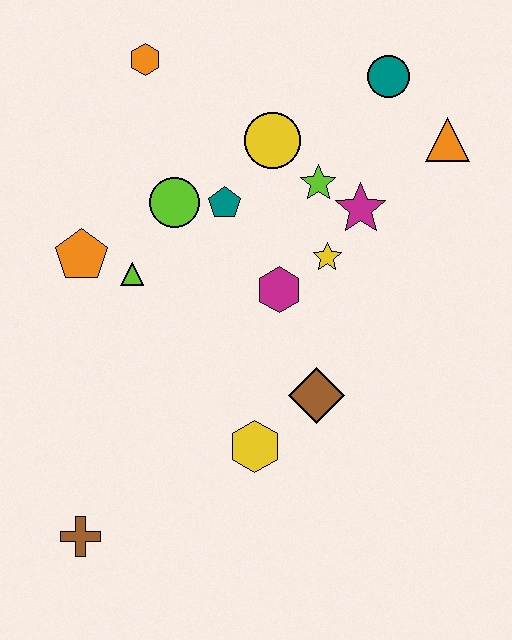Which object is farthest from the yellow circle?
The brown cross is farthest from the yellow circle.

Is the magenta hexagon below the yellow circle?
Yes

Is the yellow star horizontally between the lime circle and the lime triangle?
No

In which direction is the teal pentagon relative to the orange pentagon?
The teal pentagon is to the right of the orange pentagon.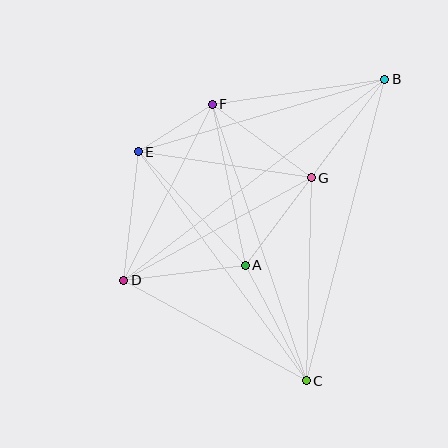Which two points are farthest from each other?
Points B and D are farthest from each other.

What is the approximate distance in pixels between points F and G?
The distance between F and G is approximately 124 pixels.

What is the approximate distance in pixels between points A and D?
The distance between A and D is approximately 122 pixels.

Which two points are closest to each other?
Points E and F are closest to each other.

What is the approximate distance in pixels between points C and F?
The distance between C and F is approximately 292 pixels.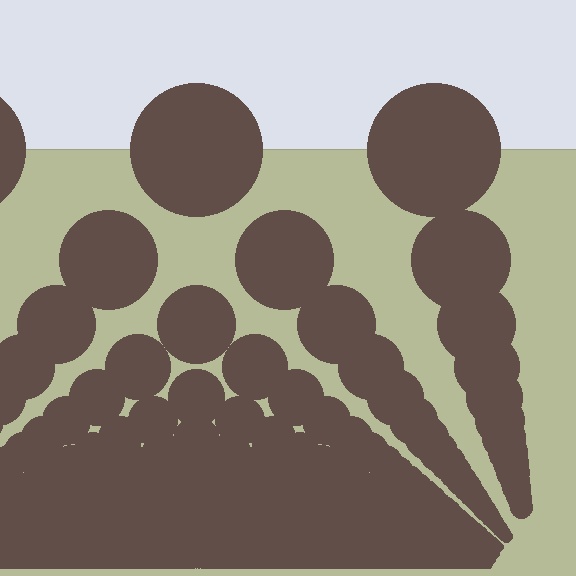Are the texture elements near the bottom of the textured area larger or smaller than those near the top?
Smaller. The gradient is inverted — elements near the bottom are smaller and denser.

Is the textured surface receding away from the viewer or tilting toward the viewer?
The surface appears to tilt toward the viewer. Texture elements get larger and sparser toward the top.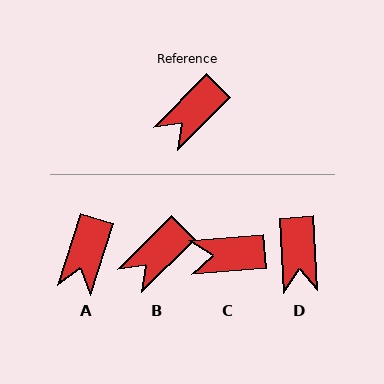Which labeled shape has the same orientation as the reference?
B.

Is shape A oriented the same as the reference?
No, it is off by about 27 degrees.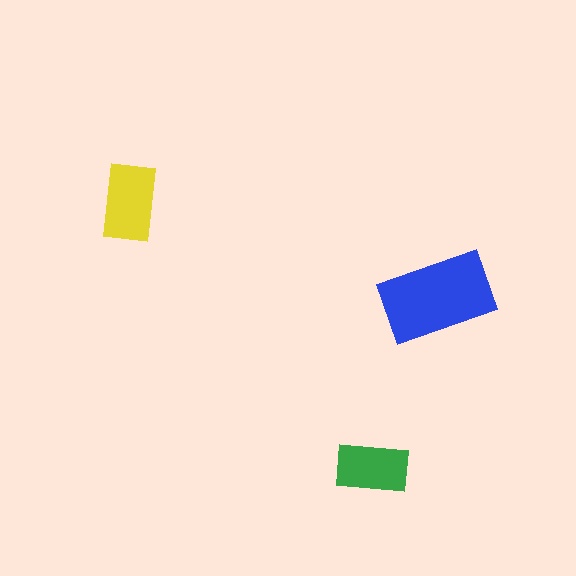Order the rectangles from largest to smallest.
the blue one, the yellow one, the green one.